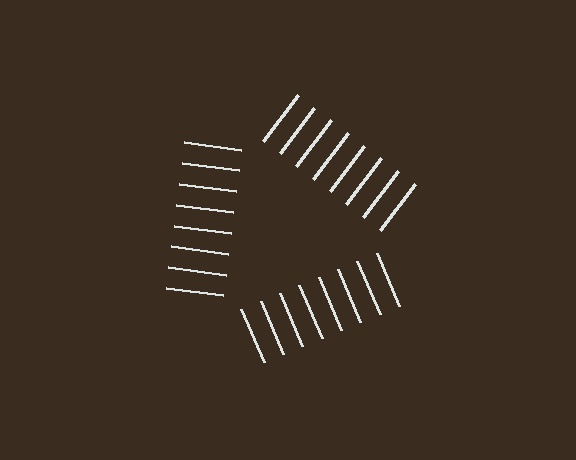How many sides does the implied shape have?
3 sides — the line-ends trace a triangle.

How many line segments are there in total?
24 — 8 along each of the 3 edges.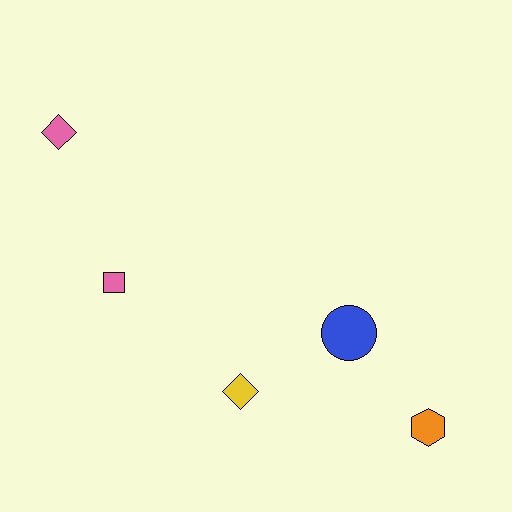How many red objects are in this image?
There are no red objects.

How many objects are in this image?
There are 5 objects.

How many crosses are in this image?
There are no crosses.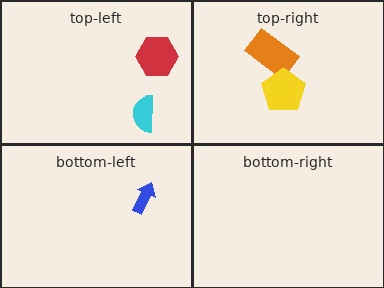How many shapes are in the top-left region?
2.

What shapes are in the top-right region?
The orange rectangle, the yellow pentagon.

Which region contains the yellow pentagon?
The top-right region.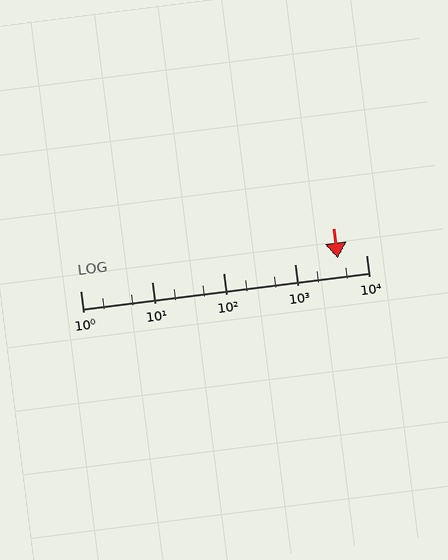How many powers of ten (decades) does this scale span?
The scale spans 4 decades, from 1 to 10000.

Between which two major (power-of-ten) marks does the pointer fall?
The pointer is between 1000 and 10000.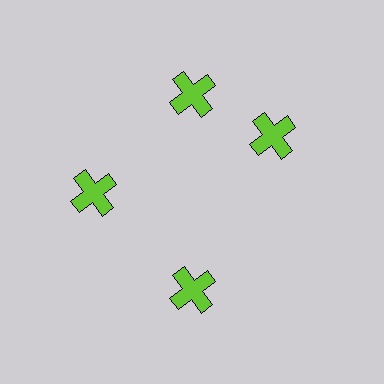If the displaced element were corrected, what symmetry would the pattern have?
It would have 4-fold rotational symmetry — the pattern would map onto itself every 90 degrees.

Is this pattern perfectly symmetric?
No. The 4 lime crosses are arranged in a ring, but one element near the 3 o'clock position is rotated out of alignment along the ring, breaking the 4-fold rotational symmetry.